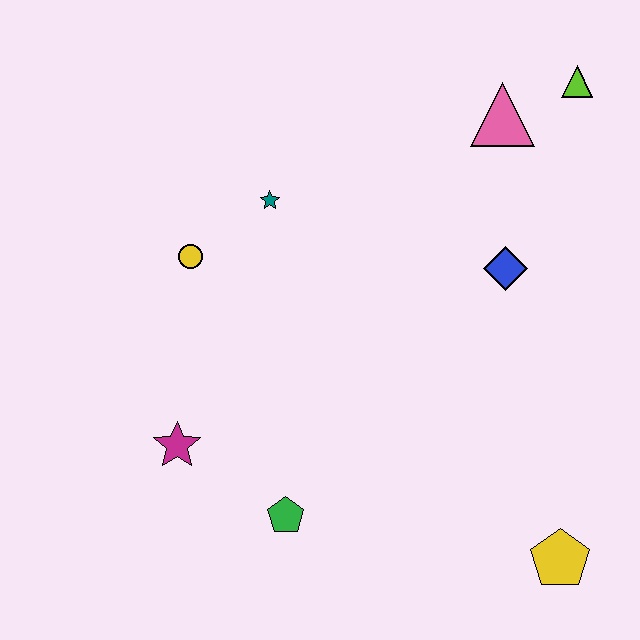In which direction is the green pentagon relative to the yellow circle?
The green pentagon is below the yellow circle.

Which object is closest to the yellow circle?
The teal star is closest to the yellow circle.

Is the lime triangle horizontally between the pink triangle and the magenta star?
No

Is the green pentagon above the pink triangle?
No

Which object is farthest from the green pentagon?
The lime triangle is farthest from the green pentagon.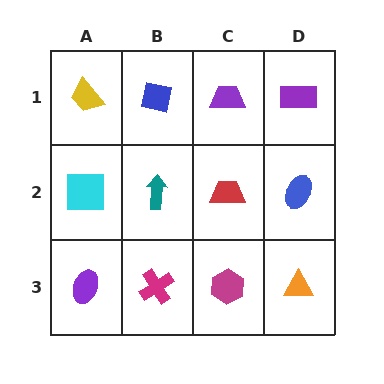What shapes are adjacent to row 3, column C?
A red trapezoid (row 2, column C), a magenta cross (row 3, column B), an orange triangle (row 3, column D).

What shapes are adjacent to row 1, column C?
A red trapezoid (row 2, column C), a blue square (row 1, column B), a purple rectangle (row 1, column D).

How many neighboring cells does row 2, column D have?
3.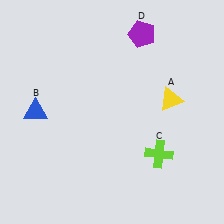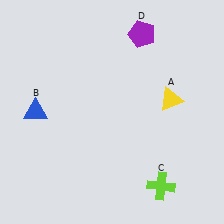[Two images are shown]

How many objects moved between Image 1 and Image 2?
1 object moved between the two images.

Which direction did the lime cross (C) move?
The lime cross (C) moved down.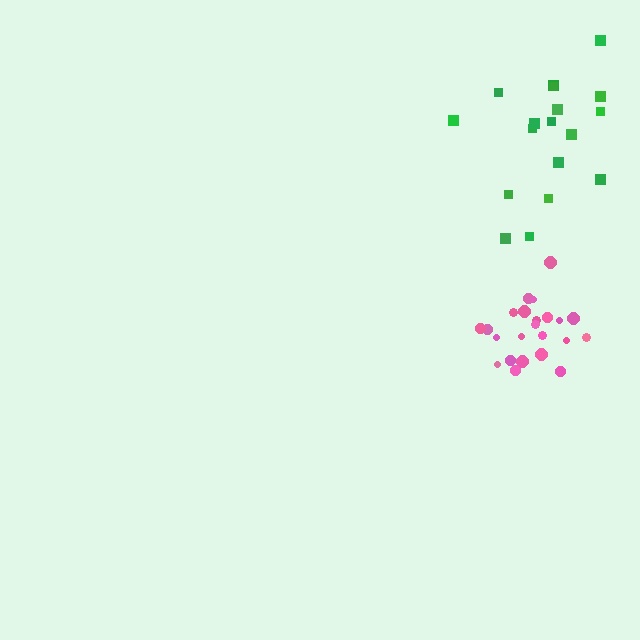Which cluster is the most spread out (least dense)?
Green.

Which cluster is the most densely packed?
Pink.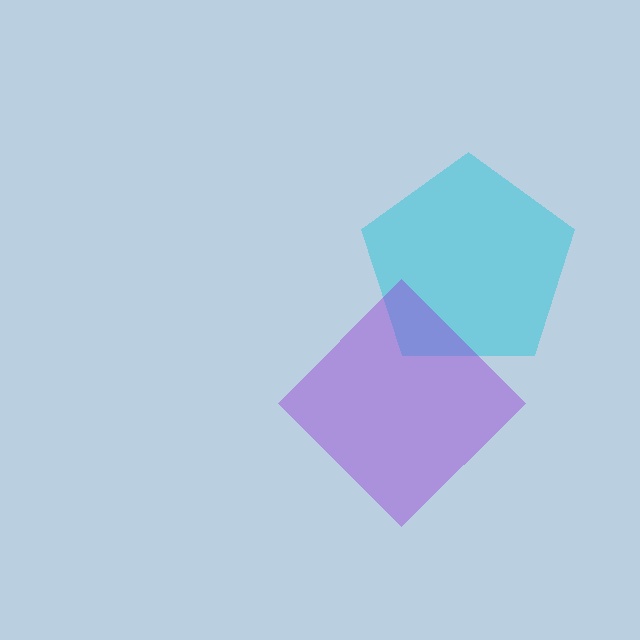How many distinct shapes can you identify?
There are 2 distinct shapes: a cyan pentagon, a purple diamond.